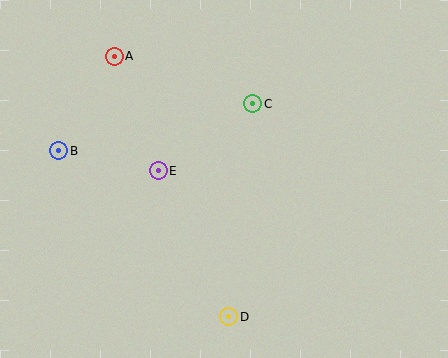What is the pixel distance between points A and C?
The distance between A and C is 146 pixels.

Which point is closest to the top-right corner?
Point C is closest to the top-right corner.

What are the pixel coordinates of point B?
Point B is at (59, 151).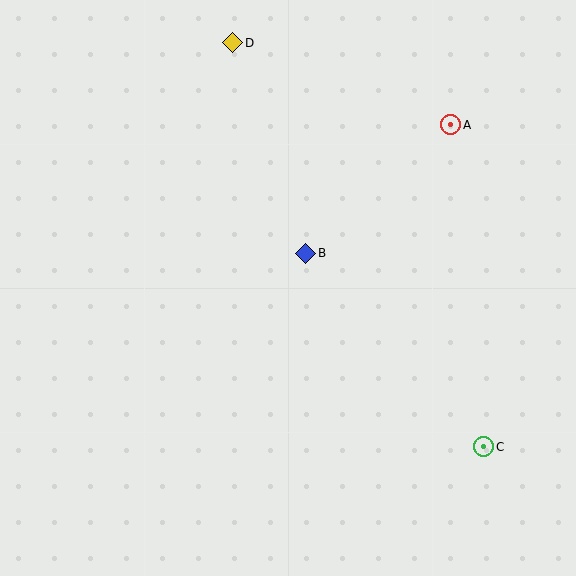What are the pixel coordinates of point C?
Point C is at (484, 447).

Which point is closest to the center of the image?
Point B at (306, 253) is closest to the center.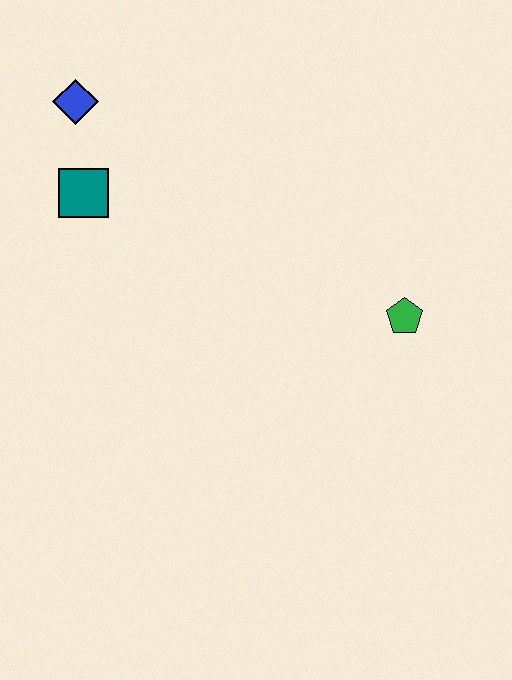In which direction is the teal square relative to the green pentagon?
The teal square is to the left of the green pentagon.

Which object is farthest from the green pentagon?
The blue diamond is farthest from the green pentagon.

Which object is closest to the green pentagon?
The teal square is closest to the green pentagon.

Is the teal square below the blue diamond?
Yes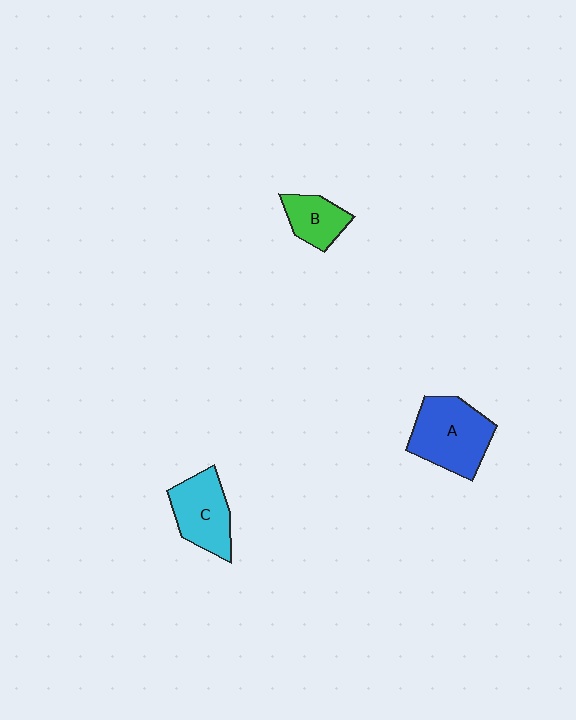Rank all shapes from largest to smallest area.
From largest to smallest: A (blue), C (cyan), B (green).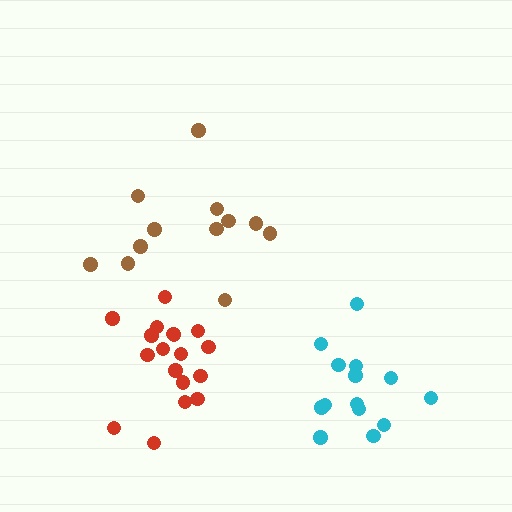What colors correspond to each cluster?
The clusters are colored: red, brown, cyan.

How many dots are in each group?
Group 1: 18 dots, Group 2: 12 dots, Group 3: 14 dots (44 total).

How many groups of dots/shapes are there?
There are 3 groups.